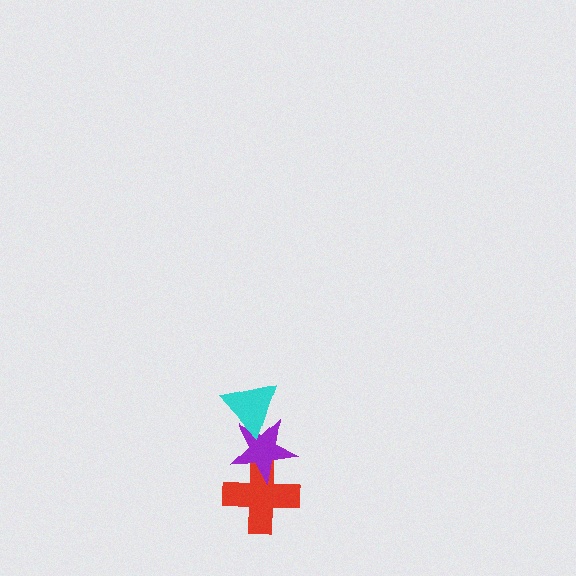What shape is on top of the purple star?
The cyan triangle is on top of the purple star.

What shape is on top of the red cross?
The purple star is on top of the red cross.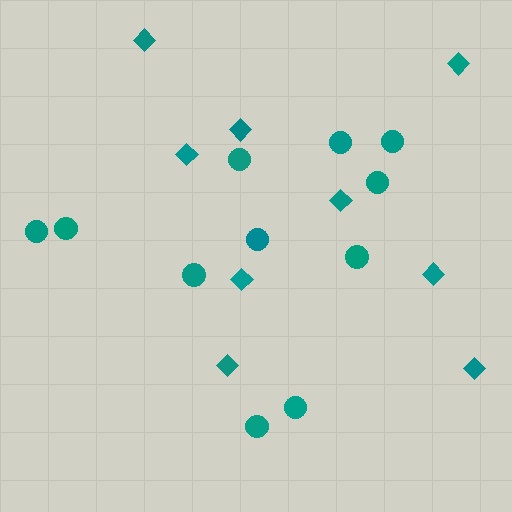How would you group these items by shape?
There are 2 groups: one group of circles (11) and one group of diamonds (9).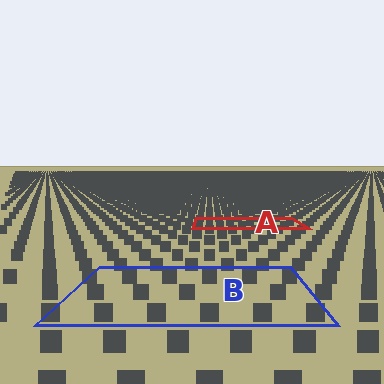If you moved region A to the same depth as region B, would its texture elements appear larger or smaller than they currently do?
They would appear larger. At a closer depth, the same texture elements are projected at a bigger on-screen size.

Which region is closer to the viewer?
Region B is closer. The texture elements there are larger and more spread out.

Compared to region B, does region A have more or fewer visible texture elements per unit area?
Region A has more texture elements per unit area — they are packed more densely because it is farther away.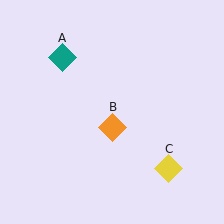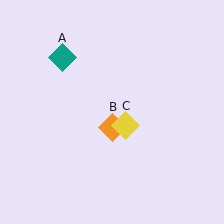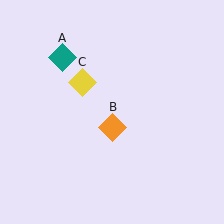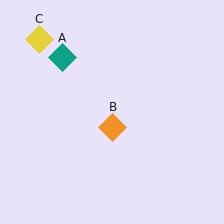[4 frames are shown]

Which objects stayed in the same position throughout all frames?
Teal diamond (object A) and orange diamond (object B) remained stationary.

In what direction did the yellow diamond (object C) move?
The yellow diamond (object C) moved up and to the left.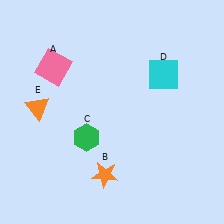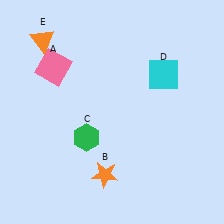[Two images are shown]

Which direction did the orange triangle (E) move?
The orange triangle (E) moved up.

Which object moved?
The orange triangle (E) moved up.